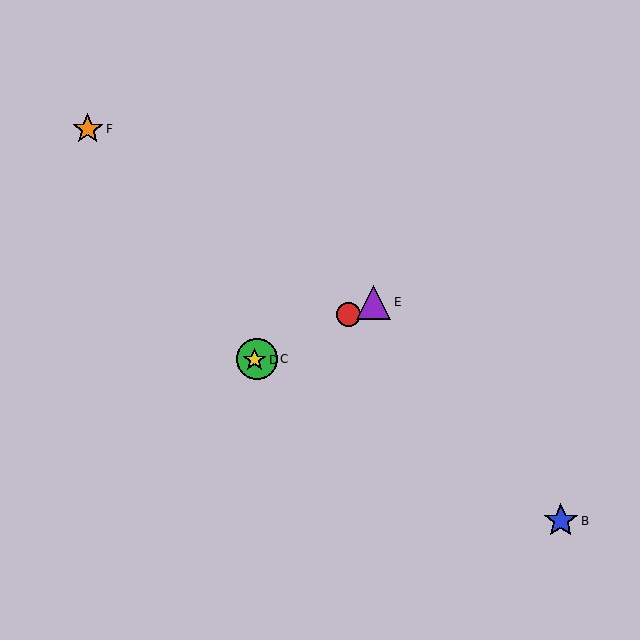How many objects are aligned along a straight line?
4 objects (A, C, D, E) are aligned along a straight line.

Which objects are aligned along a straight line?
Objects A, C, D, E are aligned along a straight line.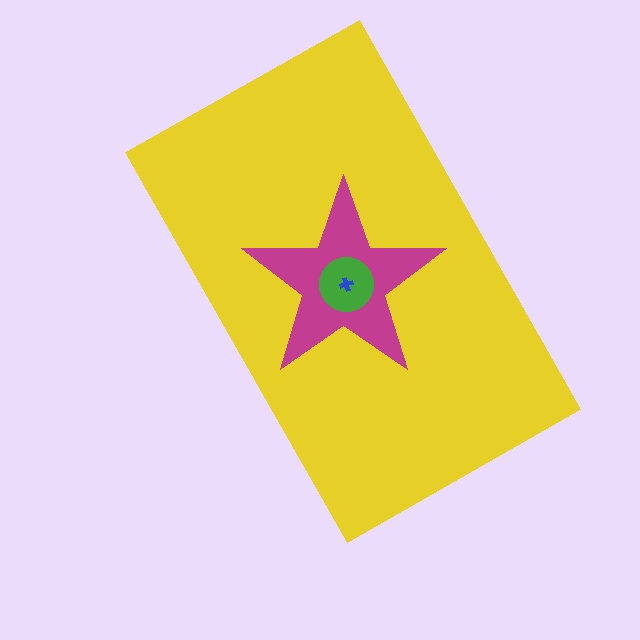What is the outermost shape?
The yellow rectangle.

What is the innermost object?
The blue cross.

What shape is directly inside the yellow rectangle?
The magenta star.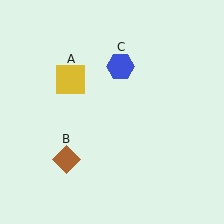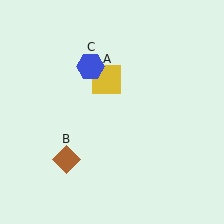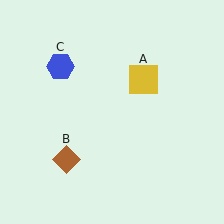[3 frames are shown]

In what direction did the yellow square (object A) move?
The yellow square (object A) moved right.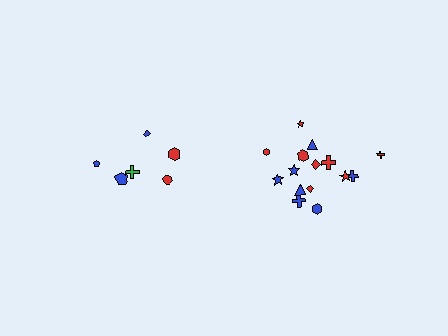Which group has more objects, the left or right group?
The right group.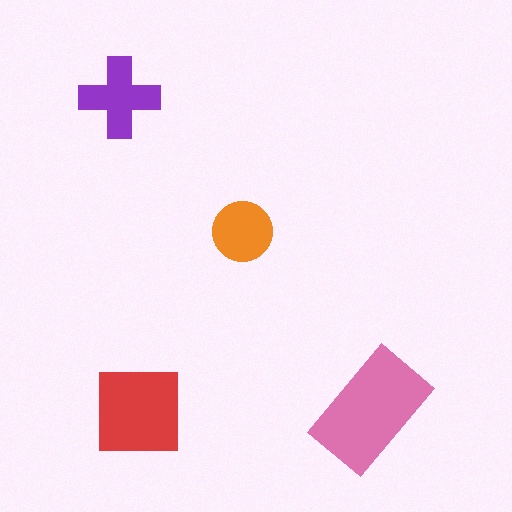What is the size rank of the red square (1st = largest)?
2nd.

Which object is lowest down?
The red square is bottommost.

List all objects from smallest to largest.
The orange circle, the purple cross, the red square, the pink rectangle.